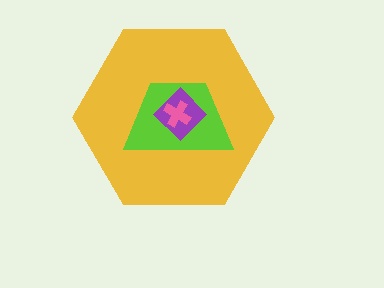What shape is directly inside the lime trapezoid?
The purple diamond.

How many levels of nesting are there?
4.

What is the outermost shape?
The yellow hexagon.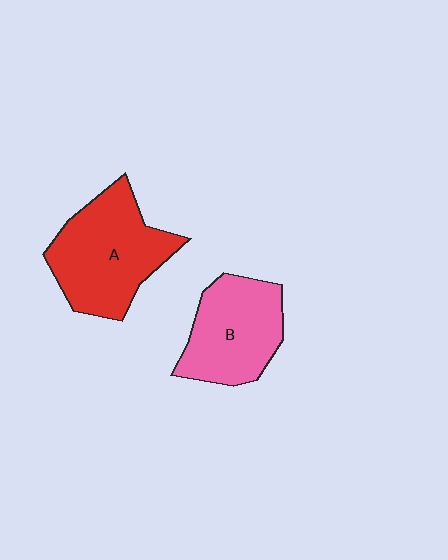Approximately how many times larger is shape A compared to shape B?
Approximately 1.2 times.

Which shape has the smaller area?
Shape B (pink).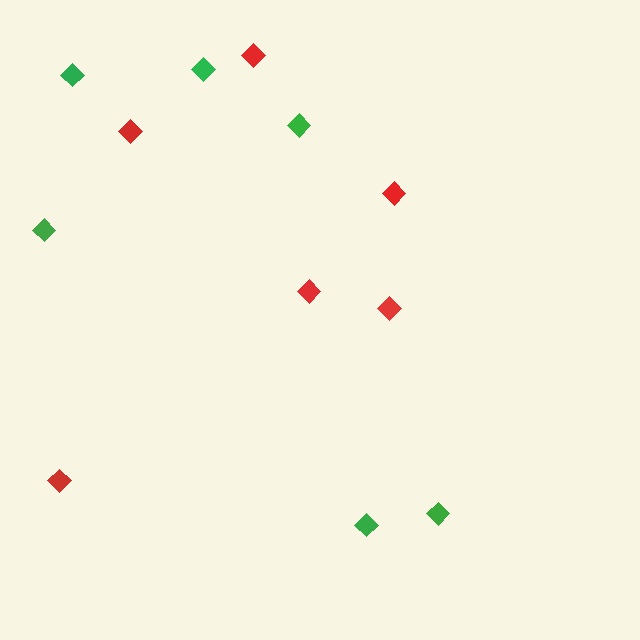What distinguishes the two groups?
There are 2 groups: one group of red diamonds (6) and one group of green diamonds (6).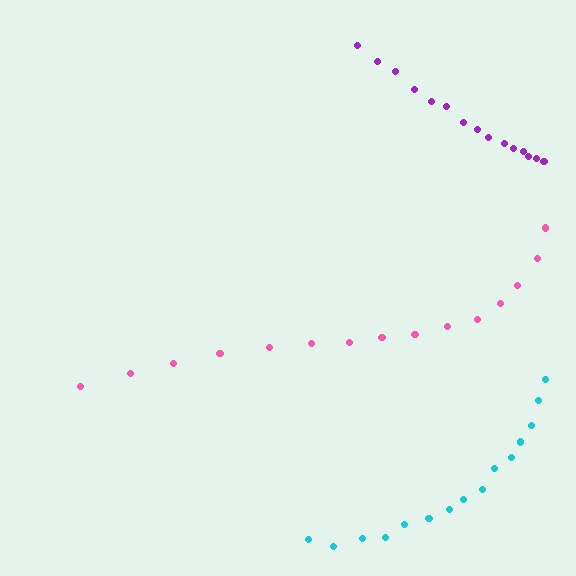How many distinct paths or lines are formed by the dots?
There are 3 distinct paths.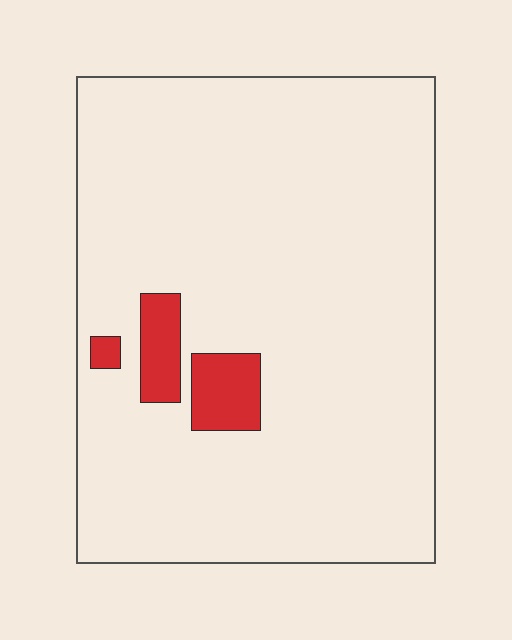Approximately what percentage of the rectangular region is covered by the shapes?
Approximately 5%.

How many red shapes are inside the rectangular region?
3.